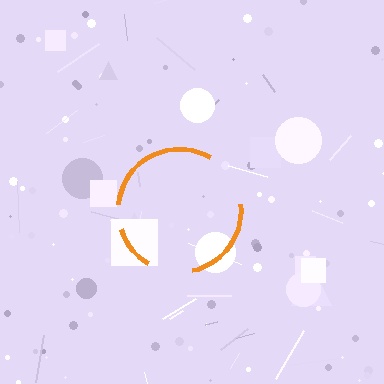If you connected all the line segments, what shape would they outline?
They would outline a circle.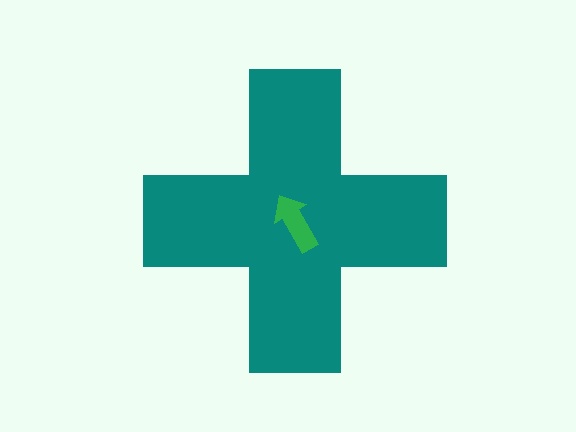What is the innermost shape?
The green arrow.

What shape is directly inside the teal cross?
The green arrow.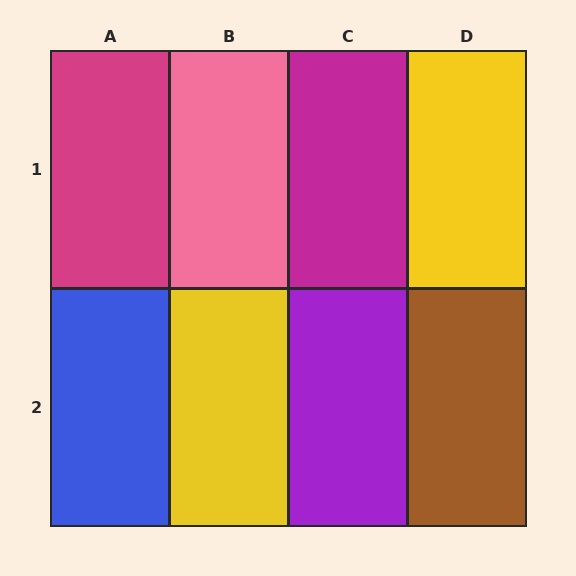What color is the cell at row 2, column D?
Brown.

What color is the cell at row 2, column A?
Blue.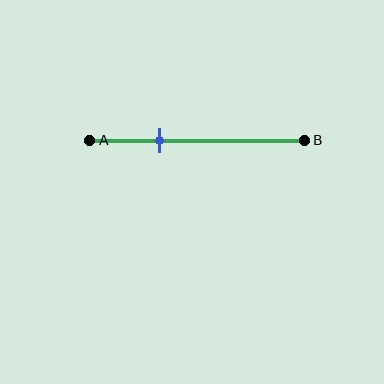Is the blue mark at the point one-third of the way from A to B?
Yes, the mark is approximately at the one-third point.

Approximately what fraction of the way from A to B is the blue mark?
The blue mark is approximately 30% of the way from A to B.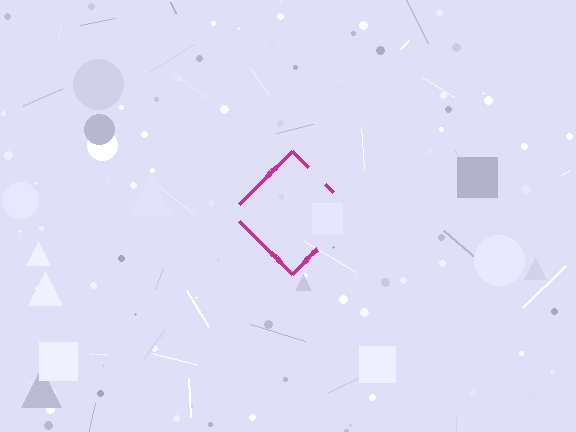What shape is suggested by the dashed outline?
The dashed outline suggests a diamond.